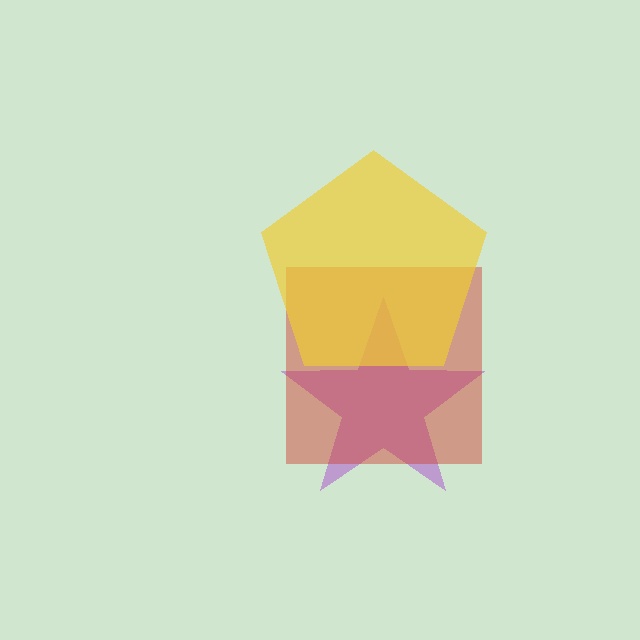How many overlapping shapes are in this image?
There are 3 overlapping shapes in the image.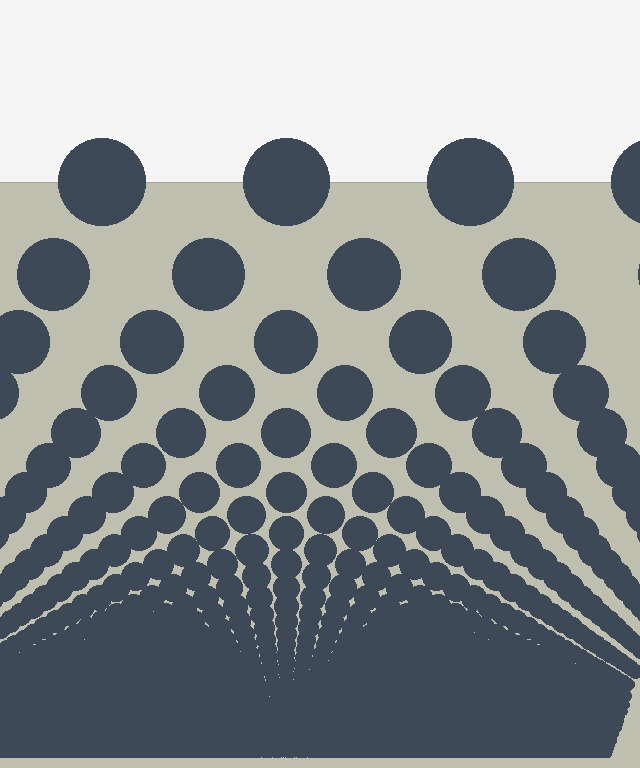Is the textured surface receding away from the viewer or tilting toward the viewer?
The surface appears to tilt toward the viewer. Texture elements get larger and sparser toward the top.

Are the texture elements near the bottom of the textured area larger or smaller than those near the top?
Smaller. The gradient is inverted — elements near the bottom are smaller and denser.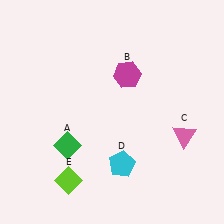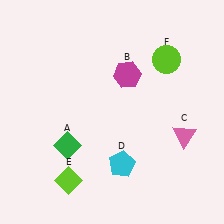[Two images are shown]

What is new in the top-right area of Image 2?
A lime circle (F) was added in the top-right area of Image 2.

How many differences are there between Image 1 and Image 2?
There is 1 difference between the two images.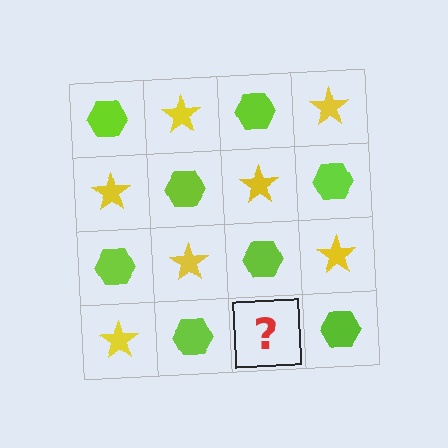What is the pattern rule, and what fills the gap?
The rule is that it alternates lime hexagon and yellow star in a checkerboard pattern. The gap should be filled with a yellow star.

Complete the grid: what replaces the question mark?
The question mark should be replaced with a yellow star.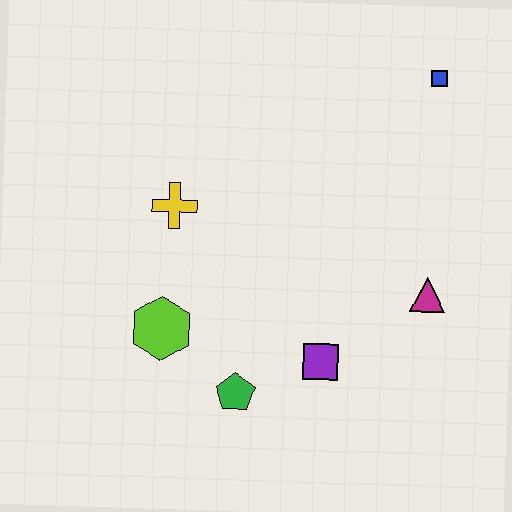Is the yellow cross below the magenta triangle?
No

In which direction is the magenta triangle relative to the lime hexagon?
The magenta triangle is to the right of the lime hexagon.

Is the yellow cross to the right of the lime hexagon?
Yes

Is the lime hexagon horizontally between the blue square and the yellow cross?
No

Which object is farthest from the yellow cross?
The blue square is farthest from the yellow cross.